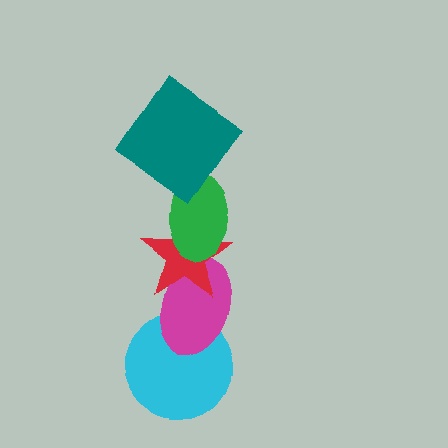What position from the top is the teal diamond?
The teal diamond is 1st from the top.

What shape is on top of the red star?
The green ellipse is on top of the red star.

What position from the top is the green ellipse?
The green ellipse is 2nd from the top.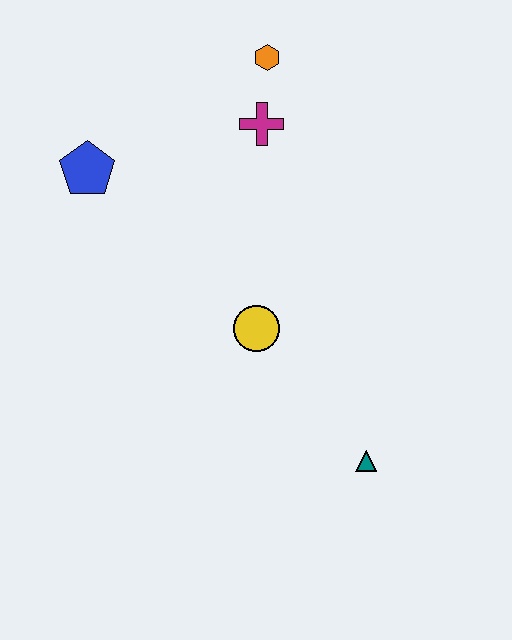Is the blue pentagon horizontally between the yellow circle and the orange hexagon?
No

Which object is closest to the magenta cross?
The orange hexagon is closest to the magenta cross.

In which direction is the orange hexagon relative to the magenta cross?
The orange hexagon is above the magenta cross.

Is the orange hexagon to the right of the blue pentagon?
Yes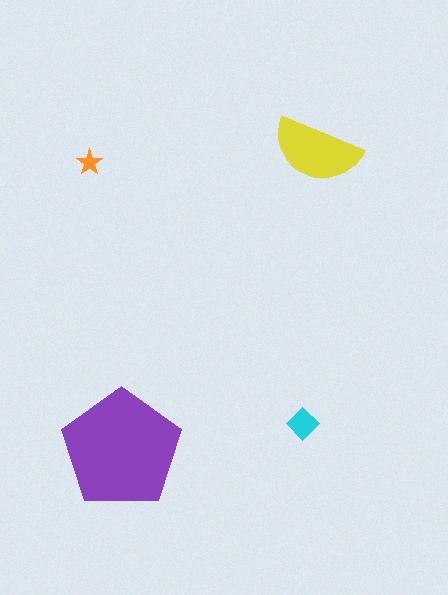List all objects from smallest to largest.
The orange star, the cyan diamond, the yellow semicircle, the purple pentagon.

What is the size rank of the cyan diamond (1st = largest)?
3rd.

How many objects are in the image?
There are 4 objects in the image.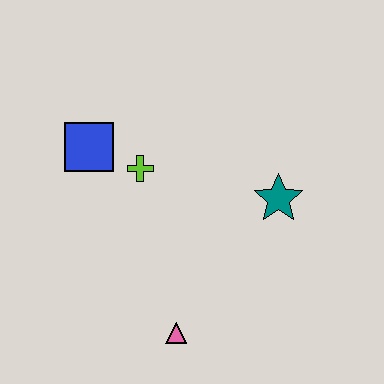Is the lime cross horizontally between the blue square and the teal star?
Yes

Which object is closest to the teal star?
The lime cross is closest to the teal star.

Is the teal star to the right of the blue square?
Yes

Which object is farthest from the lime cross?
The pink triangle is farthest from the lime cross.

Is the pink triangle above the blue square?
No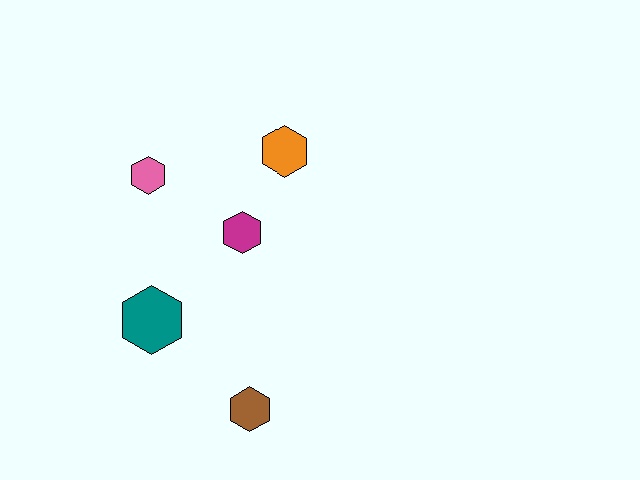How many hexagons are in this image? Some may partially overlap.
There are 5 hexagons.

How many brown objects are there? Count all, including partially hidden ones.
There is 1 brown object.